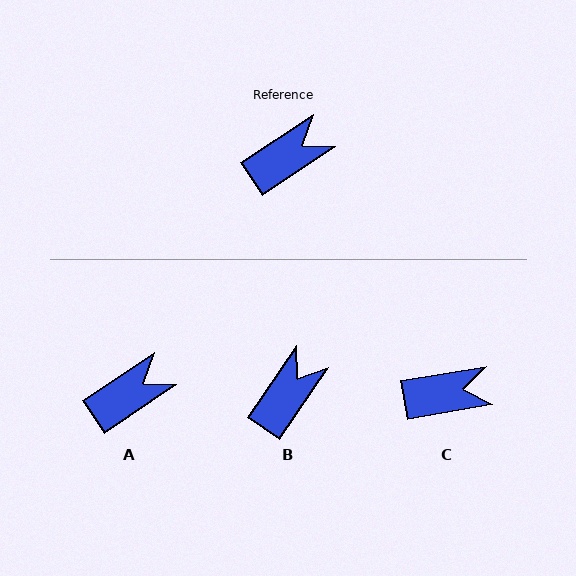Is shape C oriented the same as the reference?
No, it is off by about 24 degrees.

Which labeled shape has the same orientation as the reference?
A.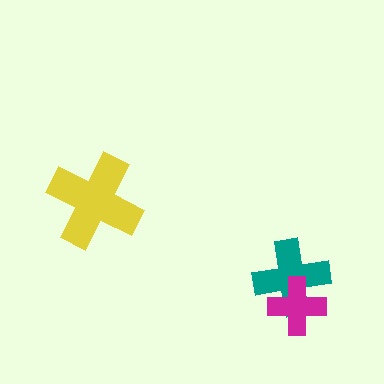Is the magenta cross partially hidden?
No, no other shape covers it.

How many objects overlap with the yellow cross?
0 objects overlap with the yellow cross.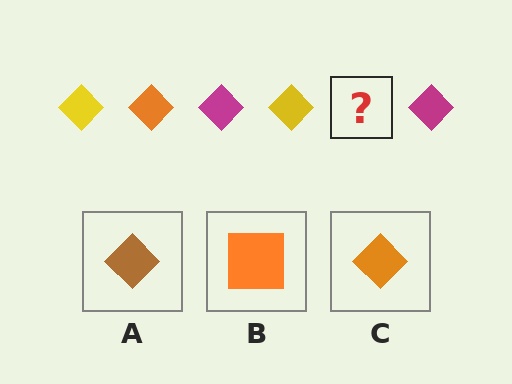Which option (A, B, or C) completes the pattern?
C.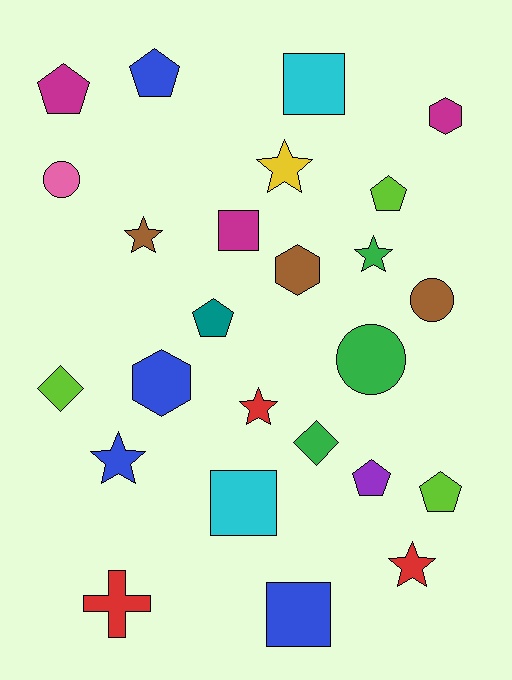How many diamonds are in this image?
There are 2 diamonds.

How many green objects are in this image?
There are 3 green objects.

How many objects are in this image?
There are 25 objects.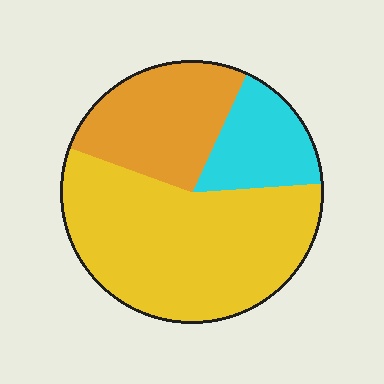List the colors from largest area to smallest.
From largest to smallest: yellow, orange, cyan.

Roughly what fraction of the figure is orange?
Orange takes up about one quarter (1/4) of the figure.